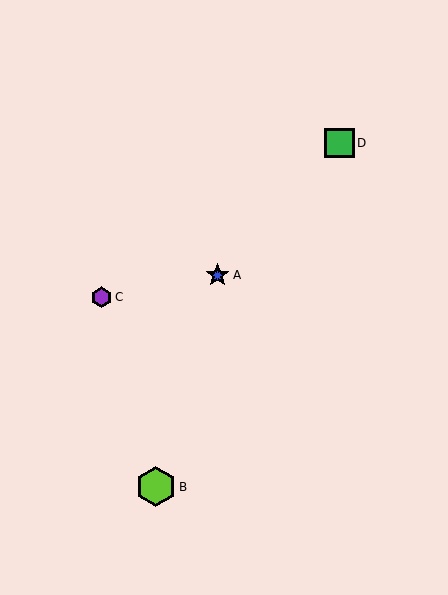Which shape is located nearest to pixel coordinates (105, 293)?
The purple hexagon (labeled C) at (102, 297) is nearest to that location.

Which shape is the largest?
The lime hexagon (labeled B) is the largest.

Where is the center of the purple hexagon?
The center of the purple hexagon is at (102, 297).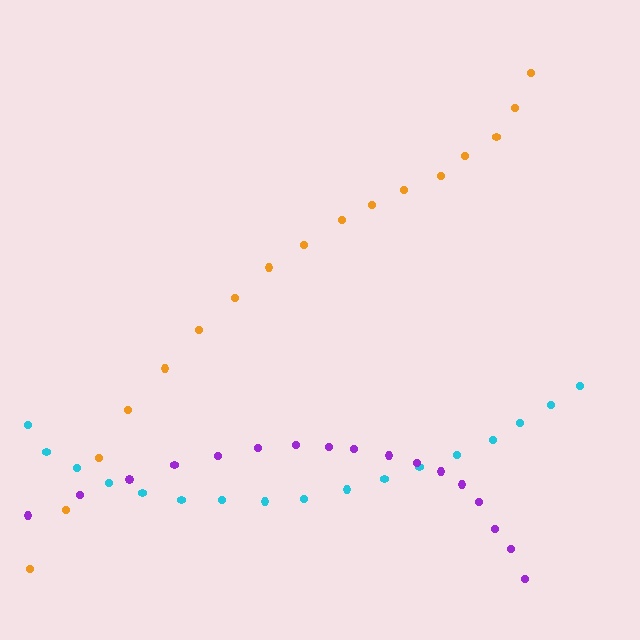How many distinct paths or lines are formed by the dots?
There are 3 distinct paths.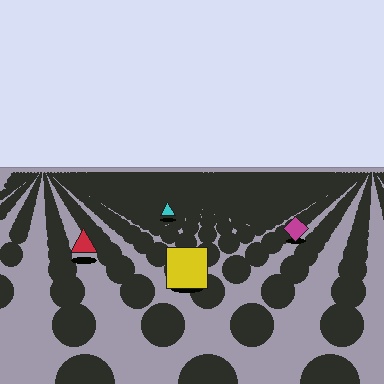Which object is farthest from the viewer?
The cyan triangle is farthest from the viewer. It appears smaller and the ground texture around it is denser.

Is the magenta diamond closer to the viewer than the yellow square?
No. The yellow square is closer — you can tell from the texture gradient: the ground texture is coarser near it.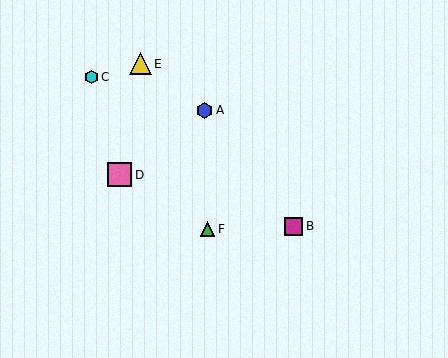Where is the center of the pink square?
The center of the pink square is at (120, 175).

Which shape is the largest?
The pink square (labeled D) is the largest.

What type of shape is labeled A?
Shape A is a blue hexagon.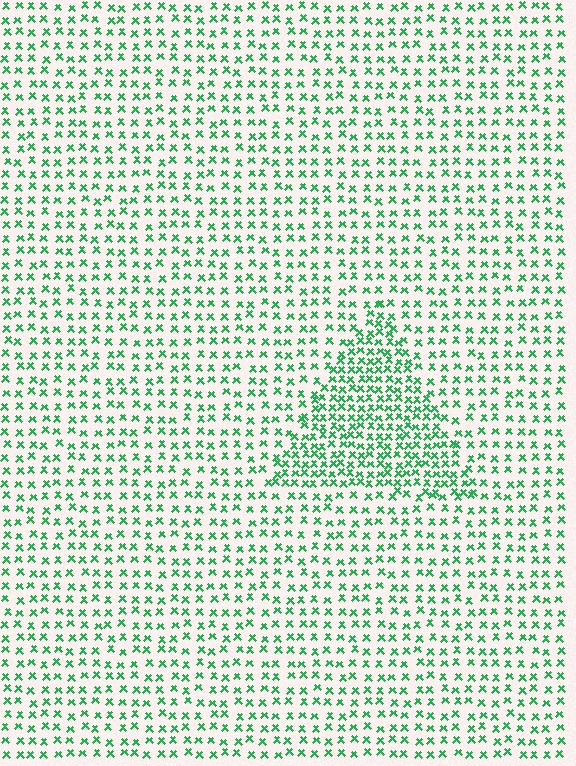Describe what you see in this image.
The image contains small green elements arranged at two different densities. A triangle-shaped region is visible where the elements are more densely packed than the surrounding area.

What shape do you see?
I see a triangle.